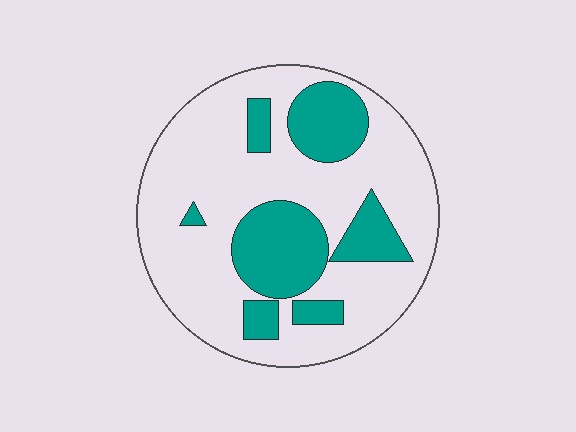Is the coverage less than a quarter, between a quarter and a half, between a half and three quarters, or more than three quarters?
Between a quarter and a half.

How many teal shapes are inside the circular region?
7.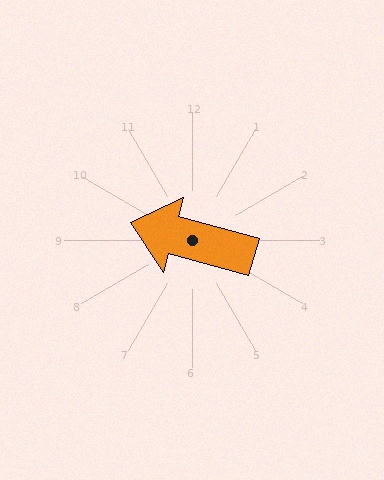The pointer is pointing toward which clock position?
Roughly 10 o'clock.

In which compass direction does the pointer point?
West.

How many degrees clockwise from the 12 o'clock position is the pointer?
Approximately 285 degrees.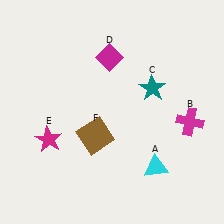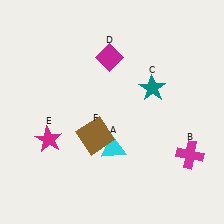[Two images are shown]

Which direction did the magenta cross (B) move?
The magenta cross (B) moved down.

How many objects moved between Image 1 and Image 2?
2 objects moved between the two images.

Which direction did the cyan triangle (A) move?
The cyan triangle (A) moved left.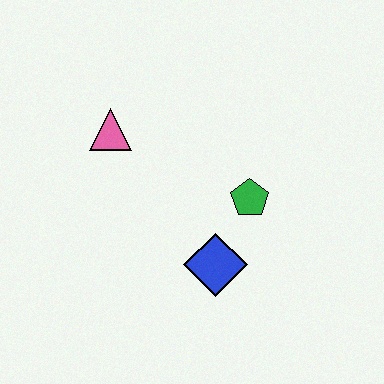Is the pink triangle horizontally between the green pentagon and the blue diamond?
No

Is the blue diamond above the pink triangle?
No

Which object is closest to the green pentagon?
The blue diamond is closest to the green pentagon.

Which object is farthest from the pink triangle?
The blue diamond is farthest from the pink triangle.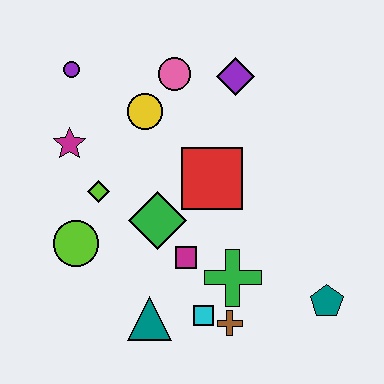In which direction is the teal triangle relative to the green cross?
The teal triangle is to the left of the green cross.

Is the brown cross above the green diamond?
No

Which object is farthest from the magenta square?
The purple circle is farthest from the magenta square.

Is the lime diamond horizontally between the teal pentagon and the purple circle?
Yes